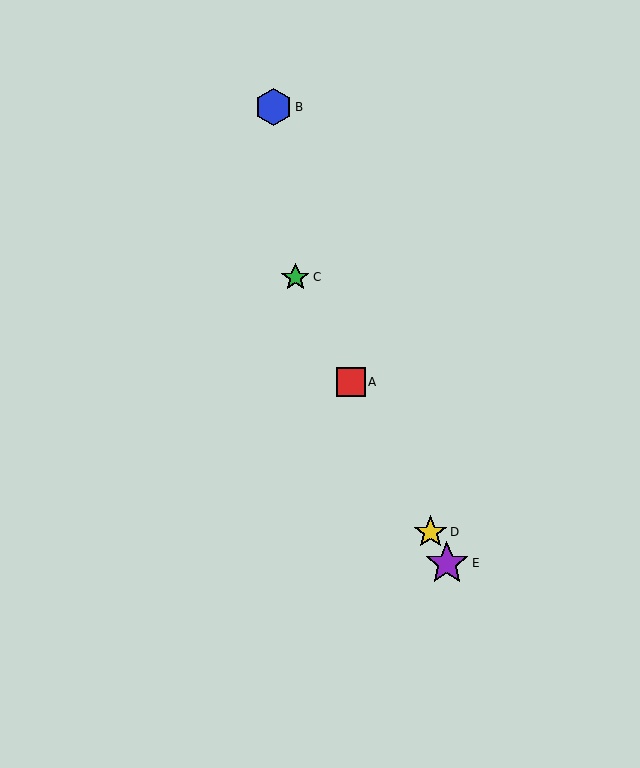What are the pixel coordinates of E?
Object E is at (447, 563).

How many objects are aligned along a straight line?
4 objects (A, C, D, E) are aligned along a straight line.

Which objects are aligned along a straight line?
Objects A, C, D, E are aligned along a straight line.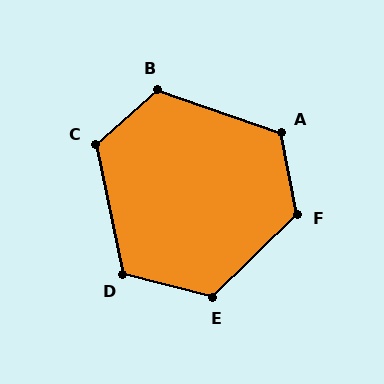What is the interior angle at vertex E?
Approximately 121 degrees (obtuse).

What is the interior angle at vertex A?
Approximately 120 degrees (obtuse).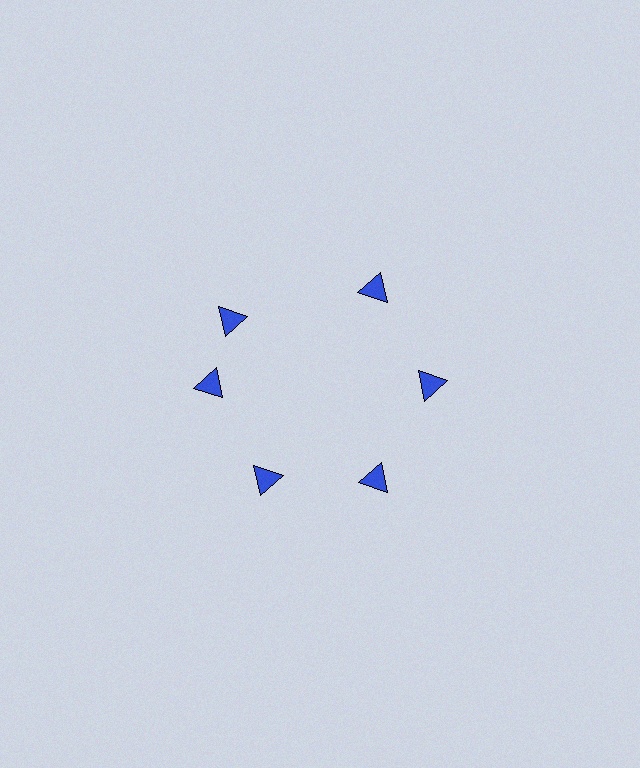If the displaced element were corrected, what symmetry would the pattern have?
It would have 6-fold rotational symmetry — the pattern would map onto itself every 60 degrees.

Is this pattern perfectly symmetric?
No. The 6 blue triangles are arranged in a ring, but one element near the 11 o'clock position is rotated out of alignment along the ring, breaking the 6-fold rotational symmetry.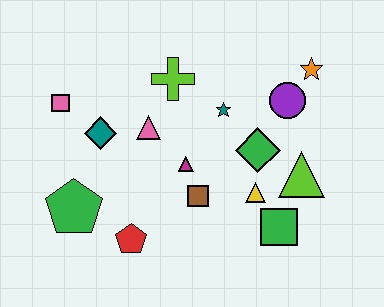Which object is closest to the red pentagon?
The green pentagon is closest to the red pentagon.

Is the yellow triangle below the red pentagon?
No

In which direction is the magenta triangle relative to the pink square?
The magenta triangle is to the right of the pink square.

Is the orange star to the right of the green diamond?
Yes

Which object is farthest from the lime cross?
The green square is farthest from the lime cross.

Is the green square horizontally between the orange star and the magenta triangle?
Yes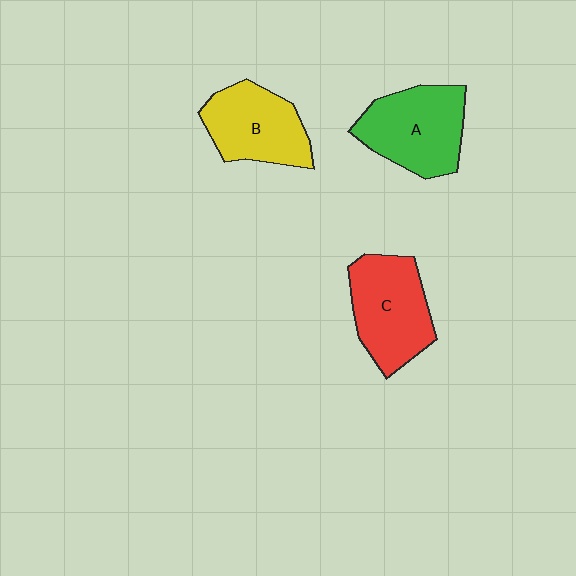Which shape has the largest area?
Shape A (green).